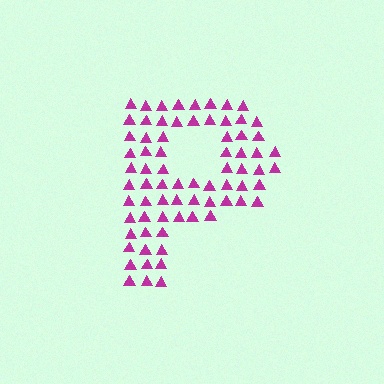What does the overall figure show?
The overall figure shows the letter P.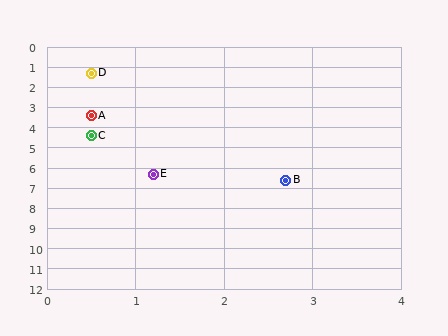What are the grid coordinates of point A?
Point A is at approximately (0.5, 3.4).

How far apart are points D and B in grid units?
Points D and B are about 5.7 grid units apart.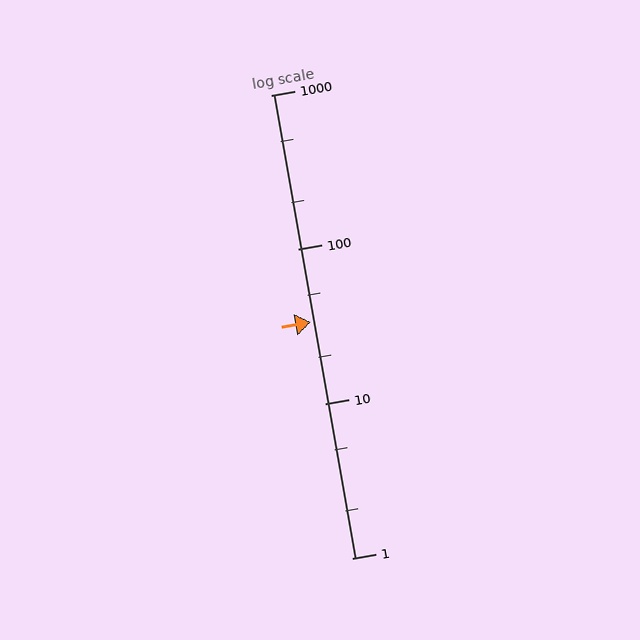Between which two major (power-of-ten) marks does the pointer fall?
The pointer is between 10 and 100.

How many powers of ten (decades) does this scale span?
The scale spans 3 decades, from 1 to 1000.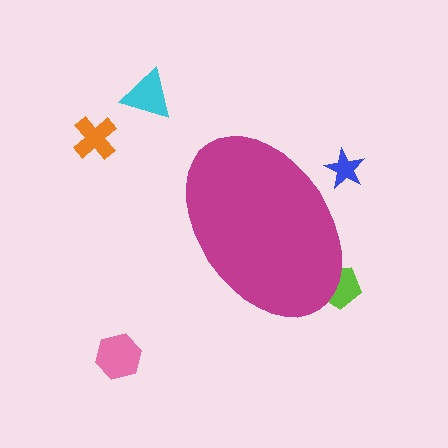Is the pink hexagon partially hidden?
No, the pink hexagon is fully visible.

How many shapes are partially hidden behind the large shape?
2 shapes are partially hidden.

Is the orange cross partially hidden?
No, the orange cross is fully visible.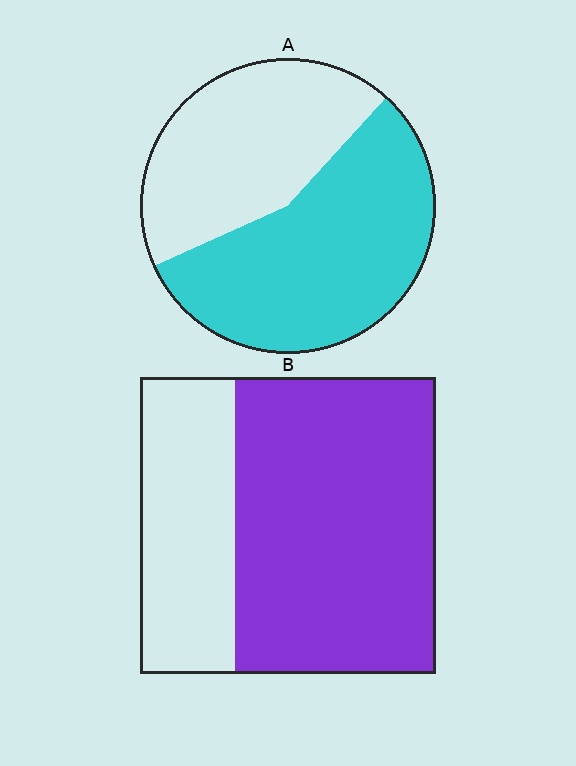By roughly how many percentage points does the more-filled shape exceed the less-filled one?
By roughly 10 percentage points (B over A).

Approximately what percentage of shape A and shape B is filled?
A is approximately 55% and B is approximately 70%.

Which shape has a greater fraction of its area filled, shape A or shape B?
Shape B.